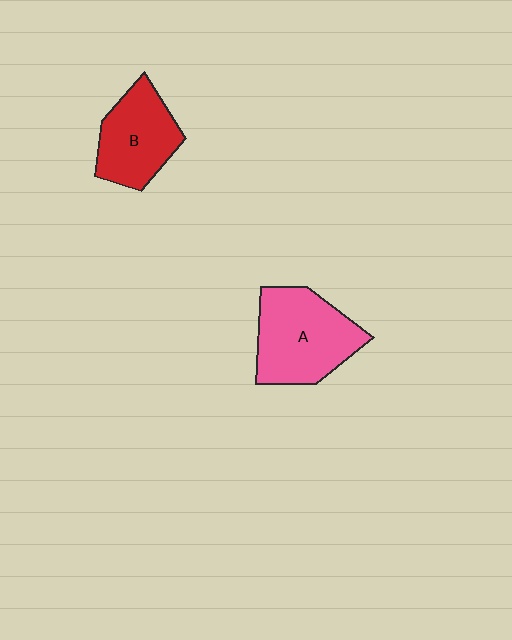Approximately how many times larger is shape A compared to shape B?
Approximately 1.3 times.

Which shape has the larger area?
Shape A (pink).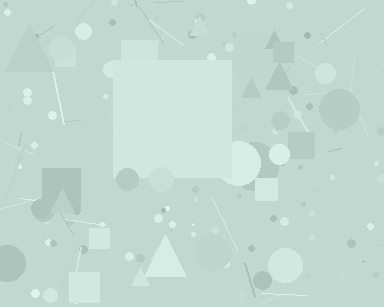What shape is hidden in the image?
A square is hidden in the image.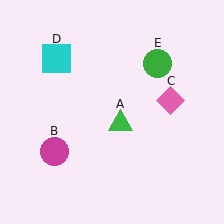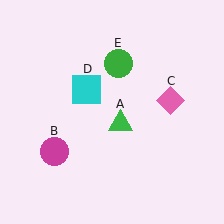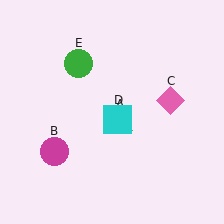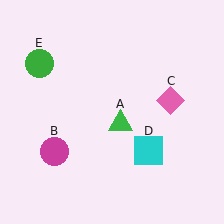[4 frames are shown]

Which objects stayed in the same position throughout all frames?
Green triangle (object A) and magenta circle (object B) and pink diamond (object C) remained stationary.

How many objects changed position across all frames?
2 objects changed position: cyan square (object D), green circle (object E).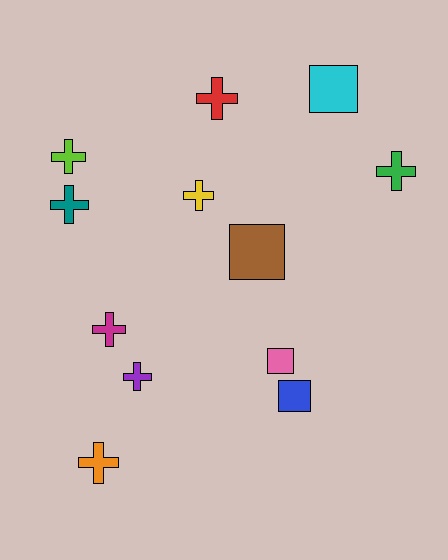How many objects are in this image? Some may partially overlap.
There are 12 objects.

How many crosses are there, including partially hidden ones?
There are 8 crosses.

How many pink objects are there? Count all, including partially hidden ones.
There is 1 pink object.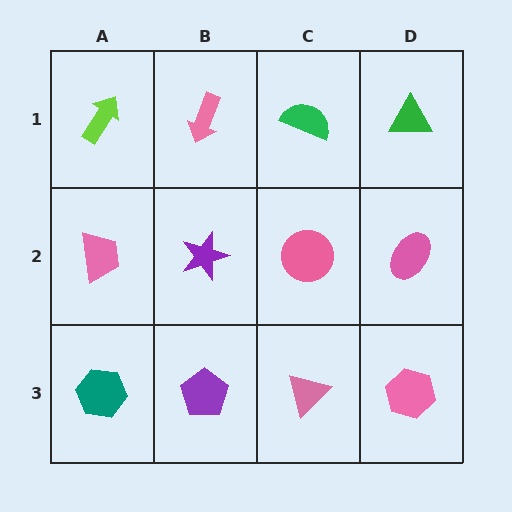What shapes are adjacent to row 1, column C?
A pink circle (row 2, column C), a pink arrow (row 1, column B), a green triangle (row 1, column D).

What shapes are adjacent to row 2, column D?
A green triangle (row 1, column D), a pink hexagon (row 3, column D), a pink circle (row 2, column C).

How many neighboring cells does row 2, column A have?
3.